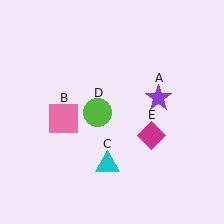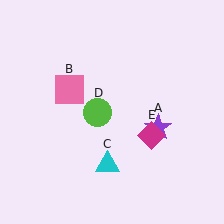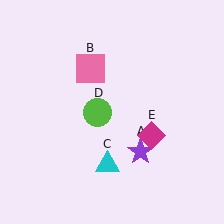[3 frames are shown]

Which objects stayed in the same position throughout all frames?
Cyan triangle (object C) and lime circle (object D) and magenta diamond (object E) remained stationary.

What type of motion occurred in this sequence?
The purple star (object A), pink square (object B) rotated clockwise around the center of the scene.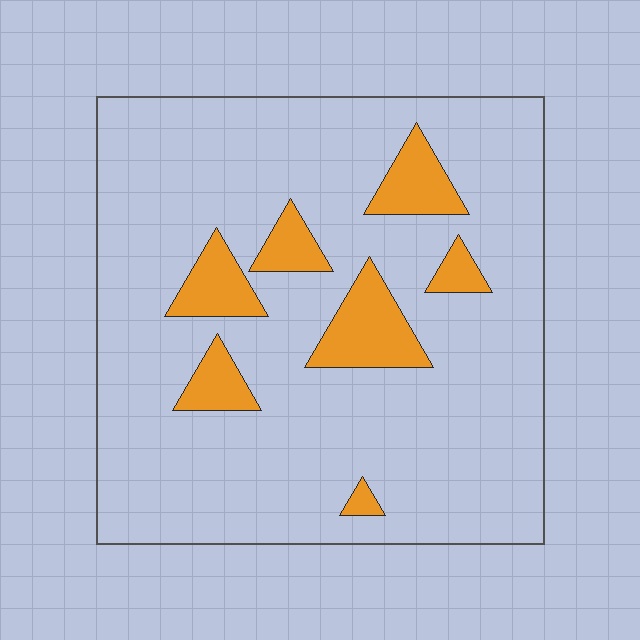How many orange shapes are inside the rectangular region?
7.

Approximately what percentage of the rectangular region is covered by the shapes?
Approximately 15%.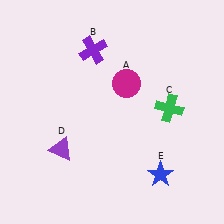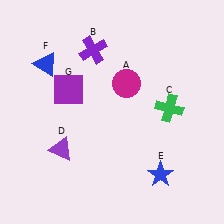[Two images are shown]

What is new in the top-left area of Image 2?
A purple square (G) was added in the top-left area of Image 2.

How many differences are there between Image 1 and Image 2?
There are 2 differences between the two images.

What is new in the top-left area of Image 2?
A blue triangle (F) was added in the top-left area of Image 2.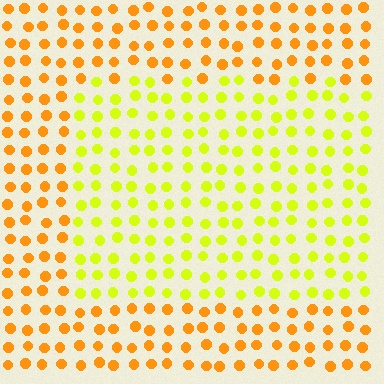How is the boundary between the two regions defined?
The boundary is defined purely by a slight shift in hue (about 38 degrees). Spacing, size, and orientation are identical on both sides.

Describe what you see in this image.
The image is filled with small orange elements in a uniform arrangement. A rectangle-shaped region is visible where the elements are tinted to a slightly different hue, forming a subtle color boundary.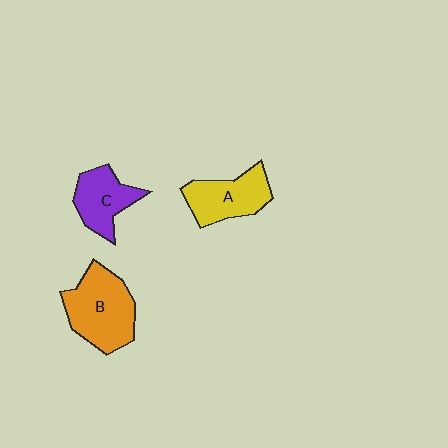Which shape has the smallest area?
Shape C (purple).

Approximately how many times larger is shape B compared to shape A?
Approximately 1.3 times.